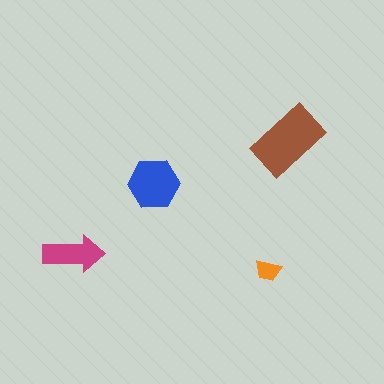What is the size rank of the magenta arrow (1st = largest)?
3rd.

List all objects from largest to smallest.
The brown rectangle, the blue hexagon, the magenta arrow, the orange trapezoid.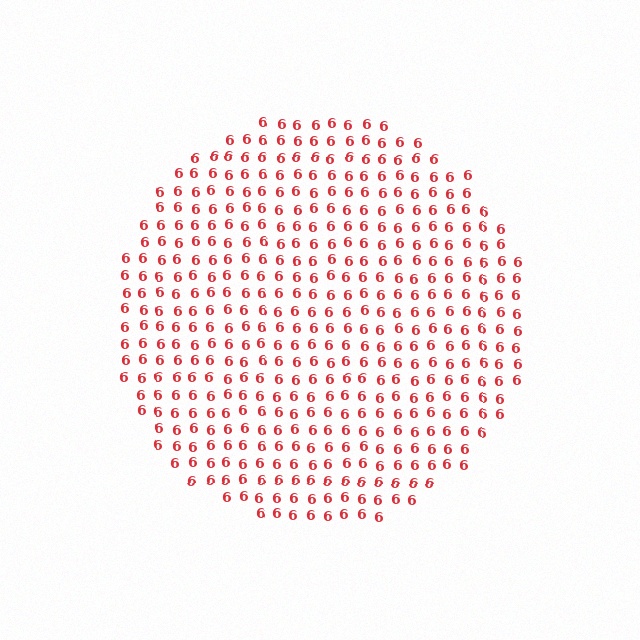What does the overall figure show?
The overall figure shows a circle.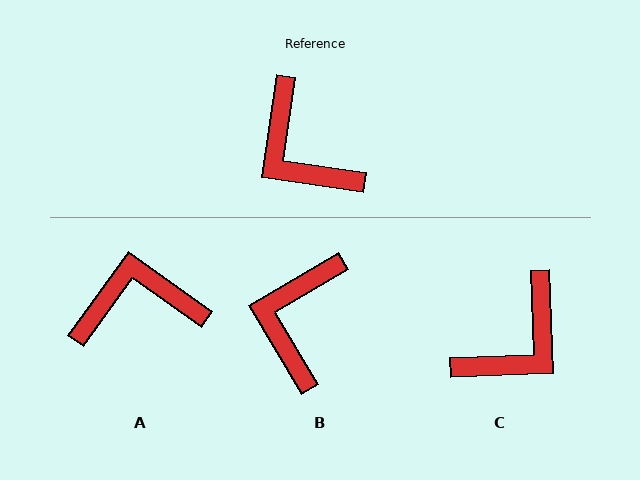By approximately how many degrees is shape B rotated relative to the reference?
Approximately 51 degrees clockwise.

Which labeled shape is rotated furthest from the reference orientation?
A, about 118 degrees away.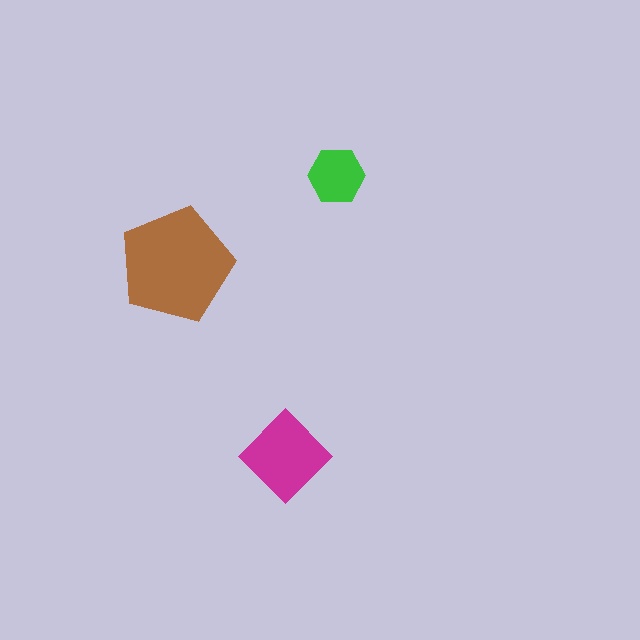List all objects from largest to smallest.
The brown pentagon, the magenta diamond, the green hexagon.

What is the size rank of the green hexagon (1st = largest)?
3rd.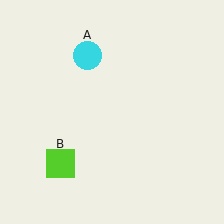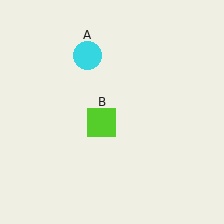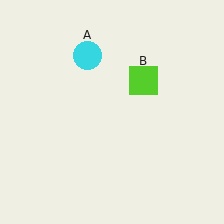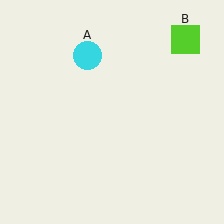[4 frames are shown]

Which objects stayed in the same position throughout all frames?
Cyan circle (object A) remained stationary.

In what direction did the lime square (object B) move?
The lime square (object B) moved up and to the right.